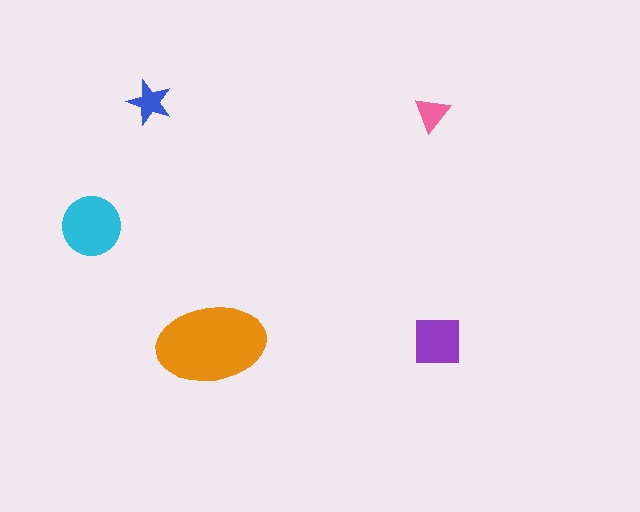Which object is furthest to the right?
The purple square is rightmost.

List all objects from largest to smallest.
The orange ellipse, the cyan circle, the purple square, the blue star, the pink triangle.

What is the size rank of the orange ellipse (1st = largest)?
1st.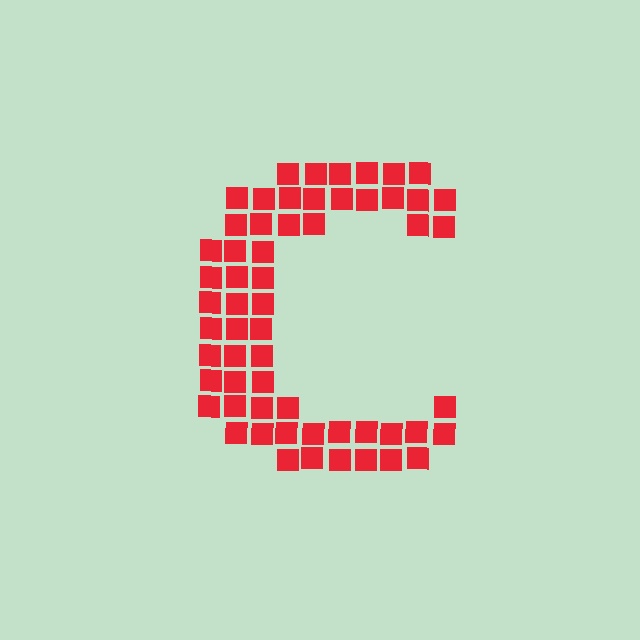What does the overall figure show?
The overall figure shows the letter C.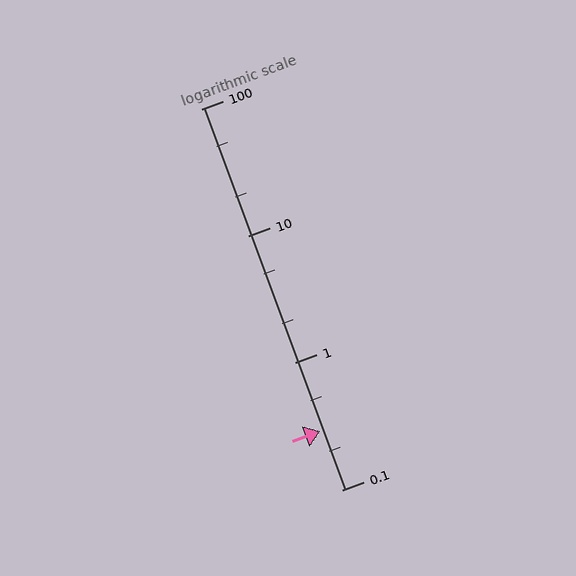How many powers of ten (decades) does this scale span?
The scale spans 3 decades, from 0.1 to 100.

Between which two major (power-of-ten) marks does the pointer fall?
The pointer is between 0.1 and 1.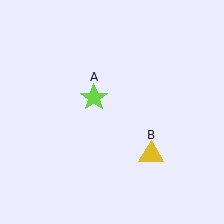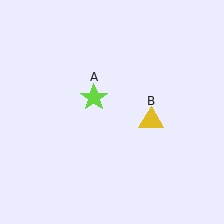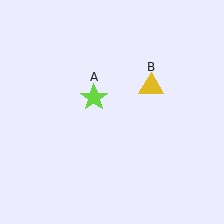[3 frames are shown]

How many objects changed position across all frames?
1 object changed position: yellow triangle (object B).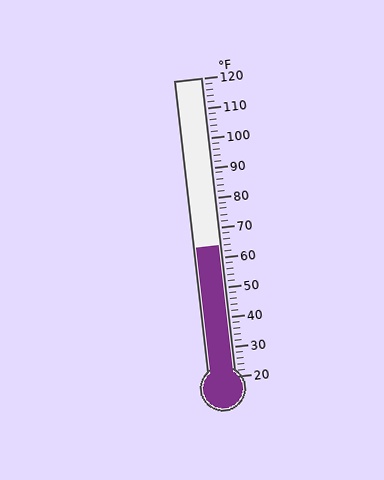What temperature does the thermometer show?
The thermometer shows approximately 64°F.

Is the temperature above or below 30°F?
The temperature is above 30°F.